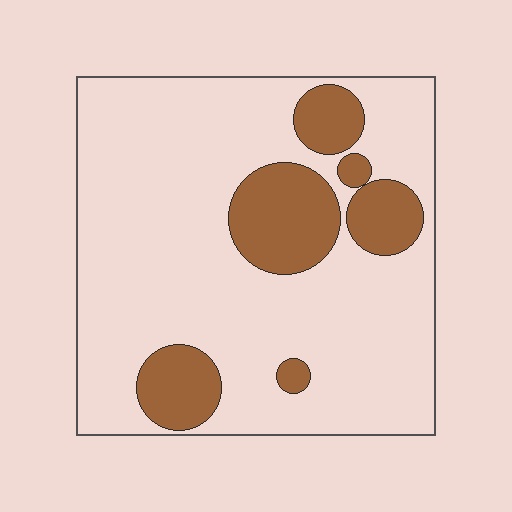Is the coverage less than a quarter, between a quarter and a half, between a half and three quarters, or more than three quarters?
Less than a quarter.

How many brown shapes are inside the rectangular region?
6.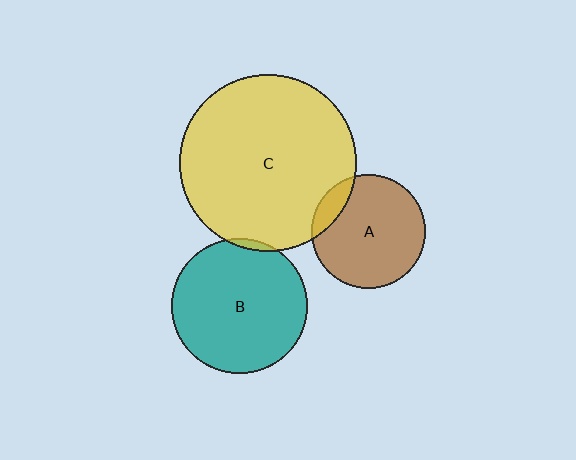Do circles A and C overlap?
Yes.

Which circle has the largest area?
Circle C (yellow).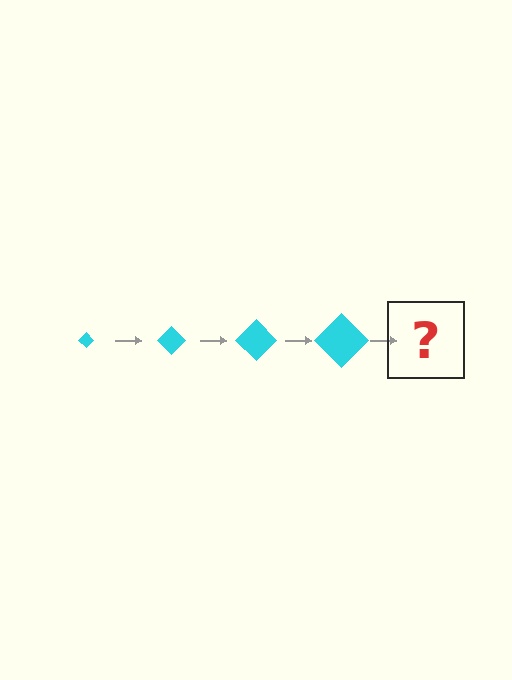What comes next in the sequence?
The next element should be a cyan diamond, larger than the previous one.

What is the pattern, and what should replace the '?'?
The pattern is that the diamond gets progressively larger each step. The '?' should be a cyan diamond, larger than the previous one.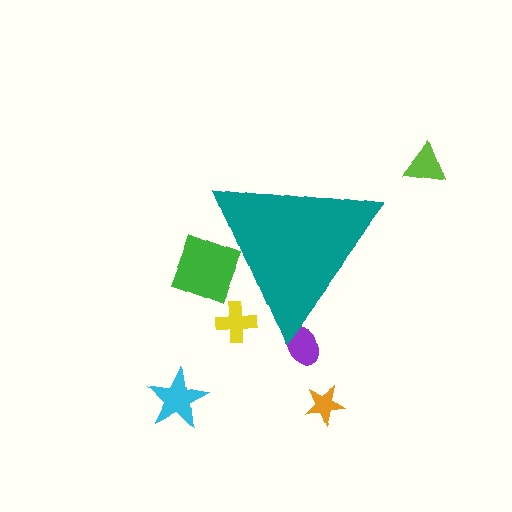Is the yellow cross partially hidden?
Yes, the yellow cross is partially hidden behind the teal triangle.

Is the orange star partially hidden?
No, the orange star is fully visible.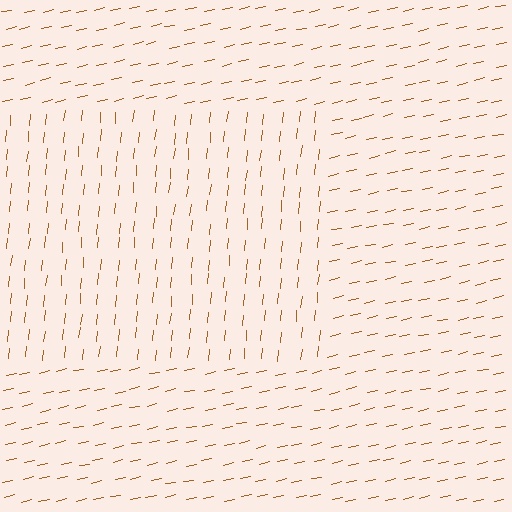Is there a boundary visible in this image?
Yes, there is a texture boundary formed by a change in line orientation.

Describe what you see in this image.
The image is filled with small brown line segments. A rectangle region in the image has lines oriented differently from the surrounding lines, creating a visible texture boundary.